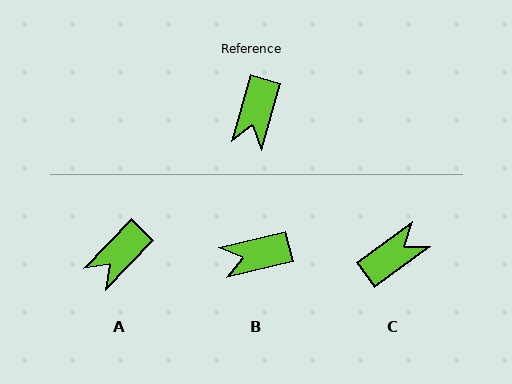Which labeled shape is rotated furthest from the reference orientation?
C, about 142 degrees away.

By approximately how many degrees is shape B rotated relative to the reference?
Approximately 60 degrees clockwise.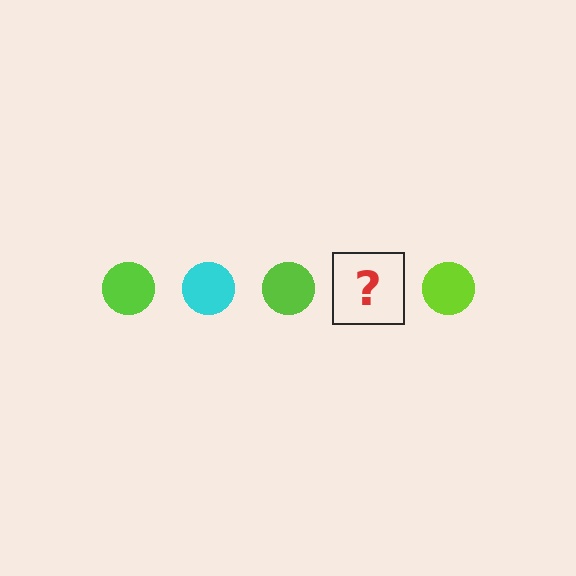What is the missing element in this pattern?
The missing element is a cyan circle.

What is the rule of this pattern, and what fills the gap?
The rule is that the pattern cycles through lime, cyan circles. The gap should be filled with a cyan circle.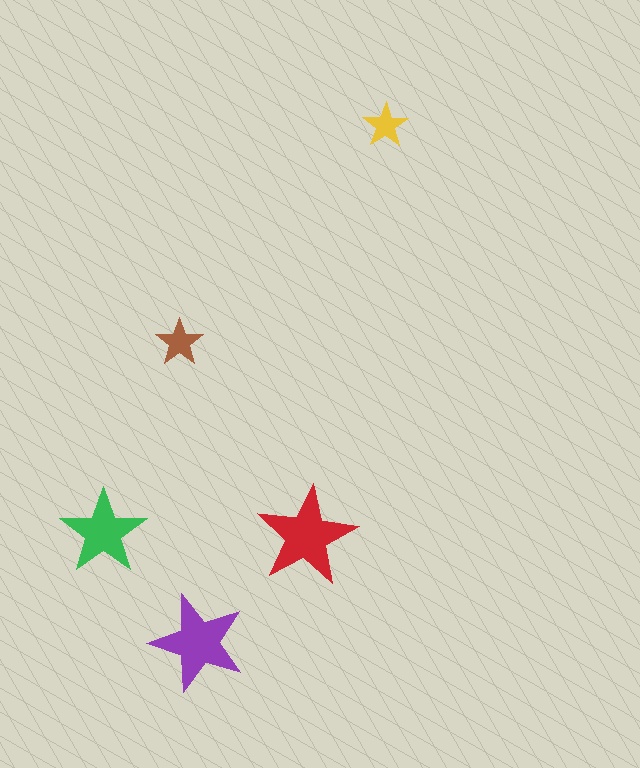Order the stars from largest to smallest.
the red one, the purple one, the green one, the brown one, the yellow one.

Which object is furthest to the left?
The green star is leftmost.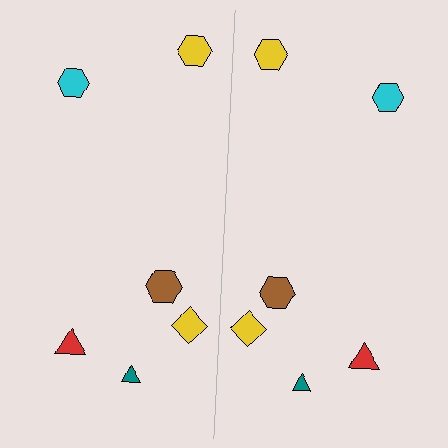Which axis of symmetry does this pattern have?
The pattern has a vertical axis of symmetry running through the center of the image.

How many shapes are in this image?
There are 12 shapes in this image.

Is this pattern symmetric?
Yes, this pattern has bilateral (reflection) symmetry.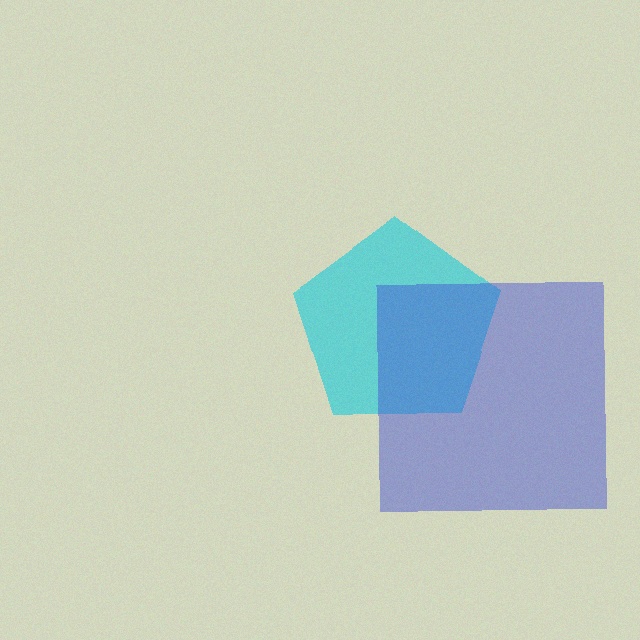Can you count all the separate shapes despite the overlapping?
Yes, there are 2 separate shapes.